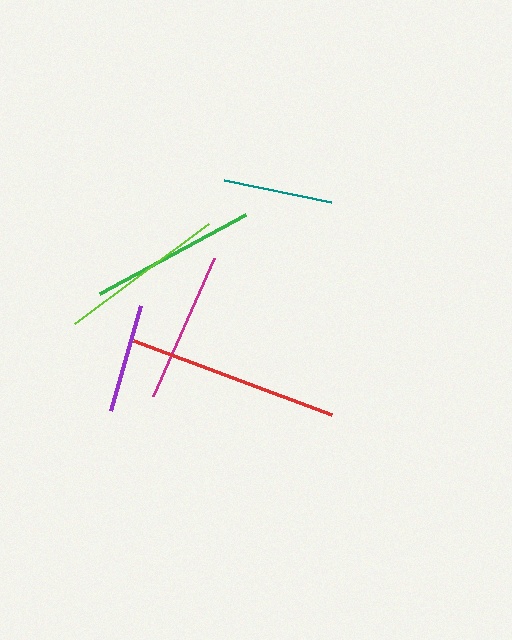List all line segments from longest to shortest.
From longest to shortest: red, lime, green, magenta, teal, purple.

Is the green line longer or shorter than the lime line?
The lime line is longer than the green line.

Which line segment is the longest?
The red line is the longest at approximately 211 pixels.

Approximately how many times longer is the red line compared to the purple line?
The red line is approximately 1.9 times the length of the purple line.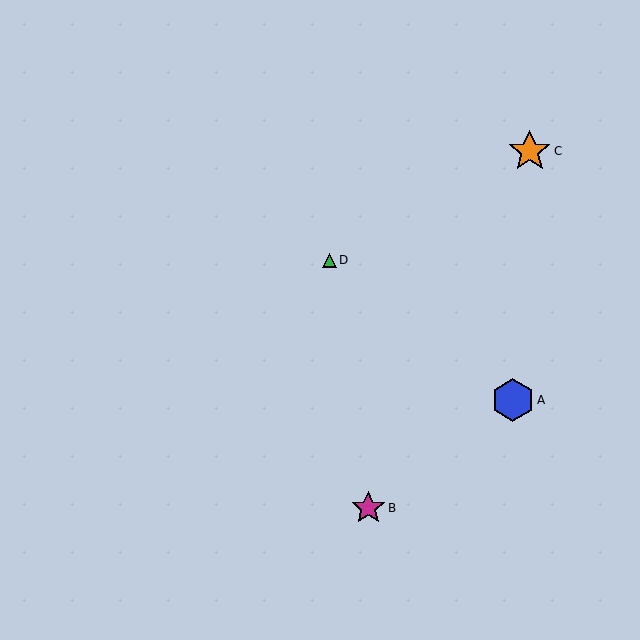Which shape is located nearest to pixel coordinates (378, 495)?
The magenta star (labeled B) at (368, 508) is nearest to that location.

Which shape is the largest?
The orange star (labeled C) is the largest.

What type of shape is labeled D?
Shape D is a green triangle.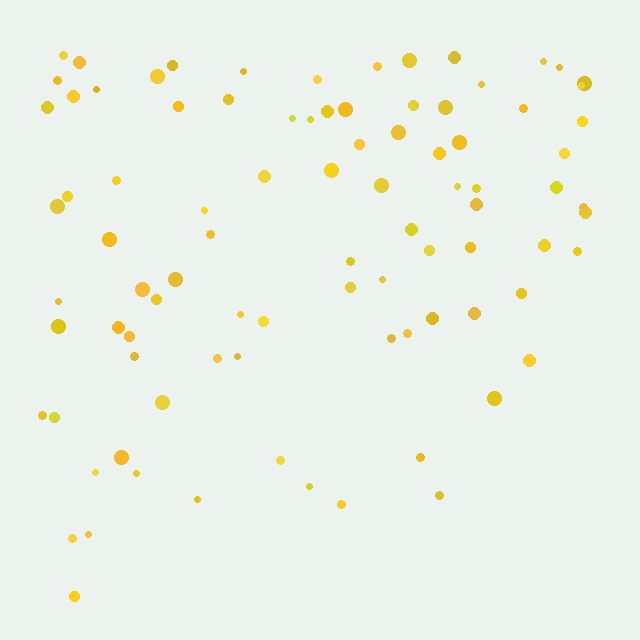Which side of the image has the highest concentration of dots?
The top.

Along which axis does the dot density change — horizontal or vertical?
Vertical.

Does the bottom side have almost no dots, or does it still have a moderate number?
Still a moderate number, just noticeably fewer than the top.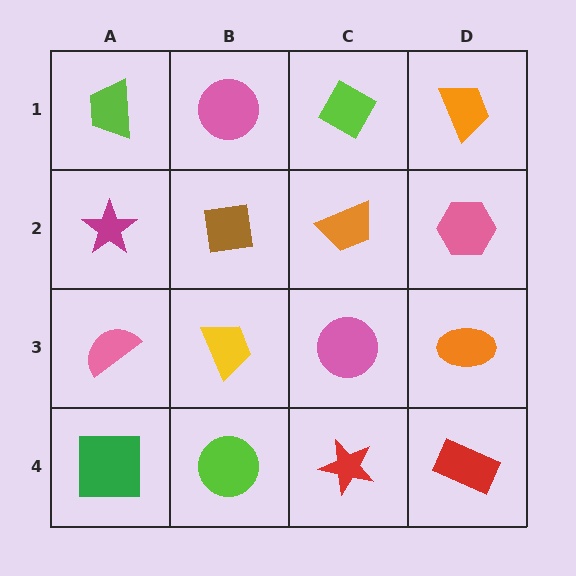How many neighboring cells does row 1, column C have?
3.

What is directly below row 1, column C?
An orange trapezoid.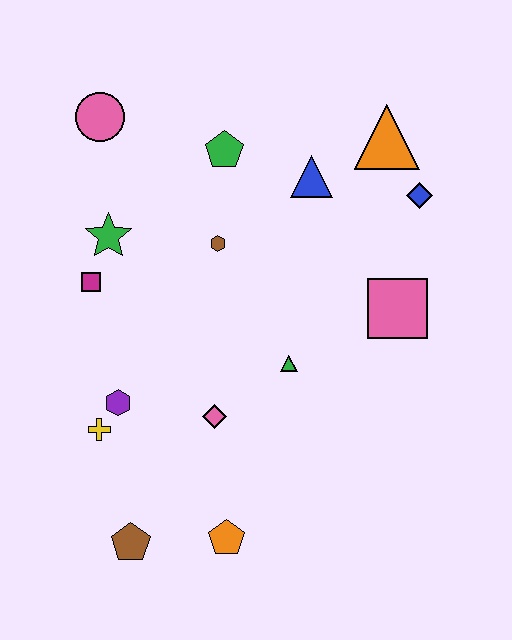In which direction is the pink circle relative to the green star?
The pink circle is above the green star.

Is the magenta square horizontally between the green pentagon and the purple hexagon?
No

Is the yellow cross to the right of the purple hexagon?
No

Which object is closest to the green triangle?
The pink diamond is closest to the green triangle.